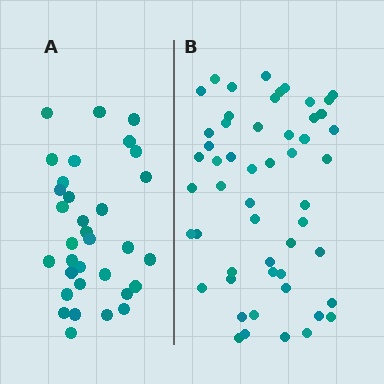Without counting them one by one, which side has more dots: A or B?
Region B (the right region) has more dots.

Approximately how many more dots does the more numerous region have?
Region B has approximately 20 more dots than region A.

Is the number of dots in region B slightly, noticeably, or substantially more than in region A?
Region B has substantially more. The ratio is roughly 1.6 to 1.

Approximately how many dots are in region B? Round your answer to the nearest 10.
About 50 dots. (The exact count is 53, which rounds to 50.)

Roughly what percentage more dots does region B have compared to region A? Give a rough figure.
About 60% more.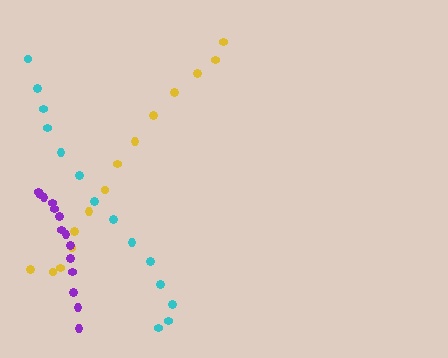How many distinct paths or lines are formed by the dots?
There are 3 distinct paths.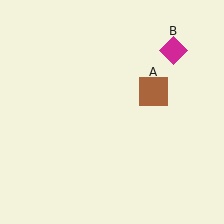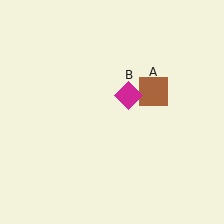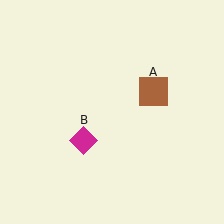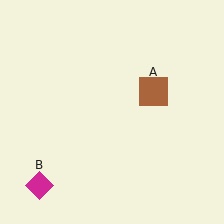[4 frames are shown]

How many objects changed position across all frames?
1 object changed position: magenta diamond (object B).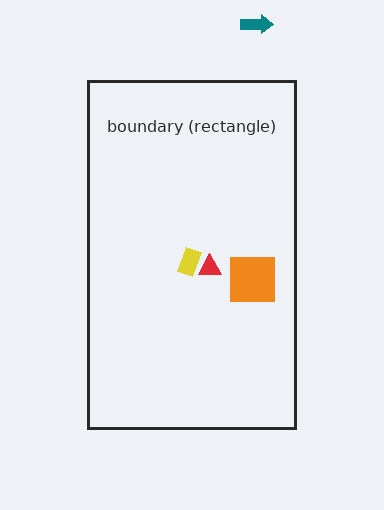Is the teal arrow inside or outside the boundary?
Outside.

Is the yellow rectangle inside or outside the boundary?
Inside.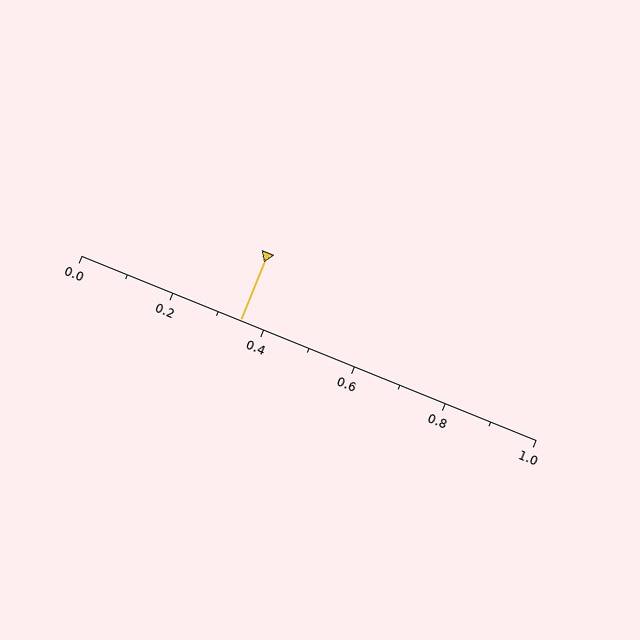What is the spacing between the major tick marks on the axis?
The major ticks are spaced 0.2 apart.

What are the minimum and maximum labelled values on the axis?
The axis runs from 0.0 to 1.0.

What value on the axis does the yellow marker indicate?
The marker indicates approximately 0.35.